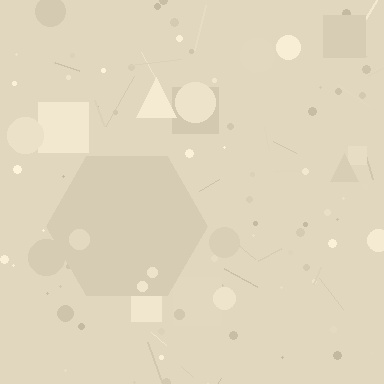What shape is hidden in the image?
A hexagon is hidden in the image.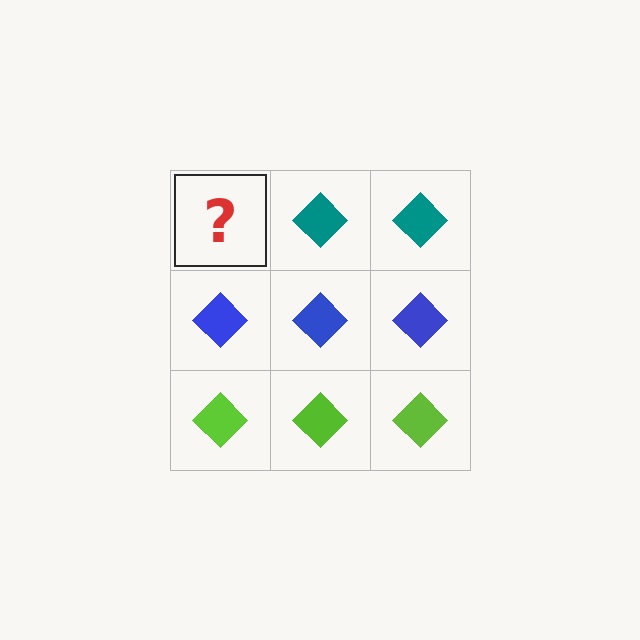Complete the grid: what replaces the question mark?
The question mark should be replaced with a teal diamond.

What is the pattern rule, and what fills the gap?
The rule is that each row has a consistent color. The gap should be filled with a teal diamond.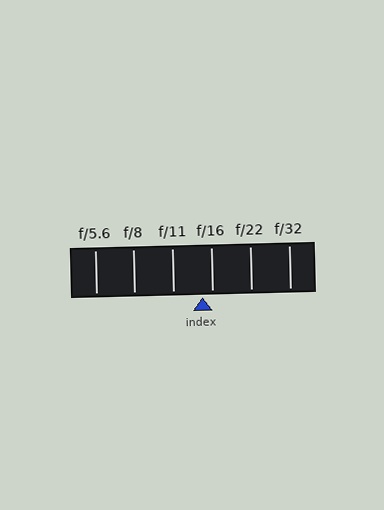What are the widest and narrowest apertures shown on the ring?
The widest aperture shown is f/5.6 and the narrowest is f/32.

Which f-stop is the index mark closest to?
The index mark is closest to f/16.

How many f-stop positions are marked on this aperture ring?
There are 6 f-stop positions marked.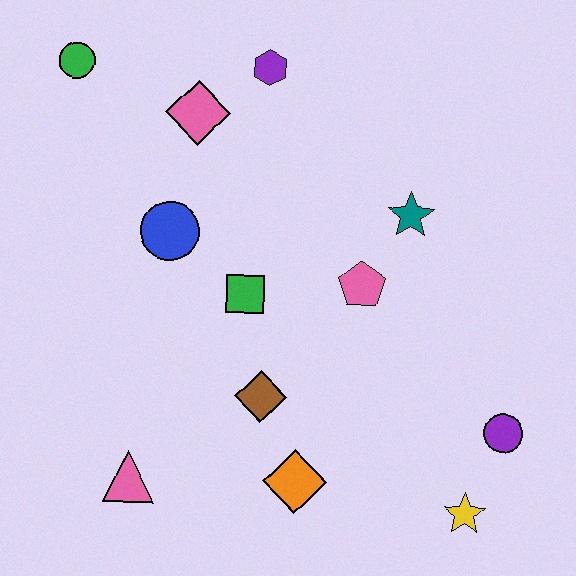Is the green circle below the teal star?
No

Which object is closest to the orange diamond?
The brown diamond is closest to the orange diamond.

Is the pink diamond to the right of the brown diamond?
No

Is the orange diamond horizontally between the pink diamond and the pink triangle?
No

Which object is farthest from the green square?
The yellow star is farthest from the green square.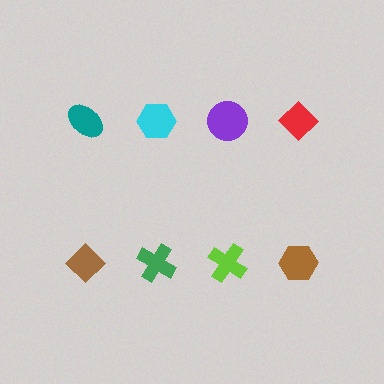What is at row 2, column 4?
A brown hexagon.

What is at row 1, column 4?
A red diamond.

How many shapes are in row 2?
4 shapes.